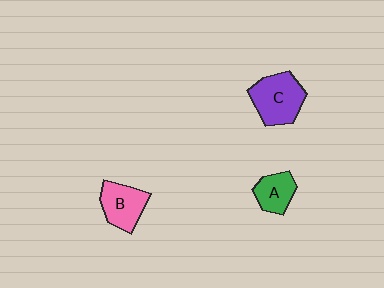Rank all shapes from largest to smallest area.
From largest to smallest: C (purple), B (pink), A (green).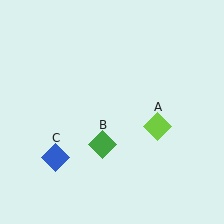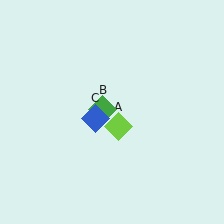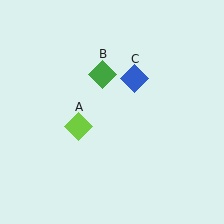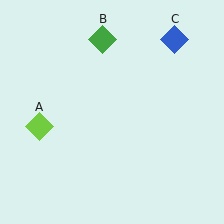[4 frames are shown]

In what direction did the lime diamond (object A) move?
The lime diamond (object A) moved left.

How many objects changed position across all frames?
3 objects changed position: lime diamond (object A), green diamond (object B), blue diamond (object C).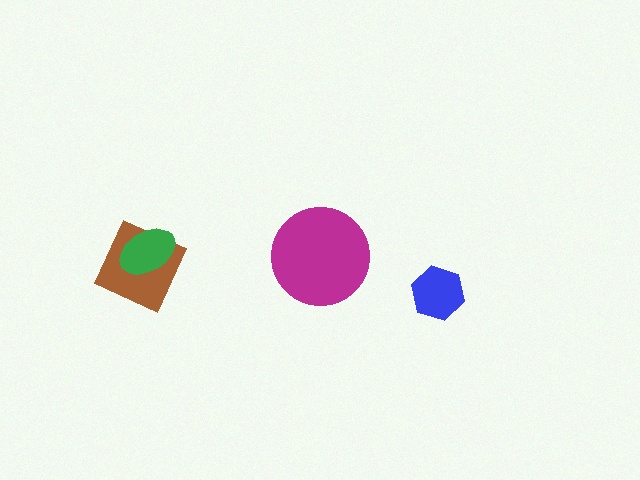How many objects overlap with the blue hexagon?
0 objects overlap with the blue hexagon.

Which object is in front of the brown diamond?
The green ellipse is in front of the brown diamond.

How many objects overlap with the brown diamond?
1 object overlaps with the brown diamond.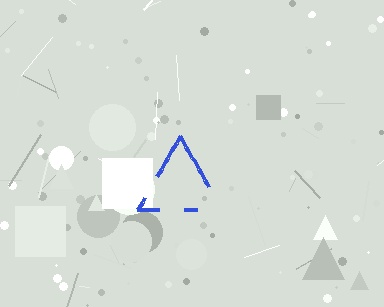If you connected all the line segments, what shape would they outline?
They would outline a triangle.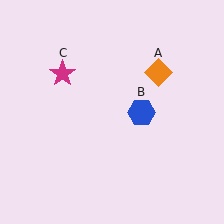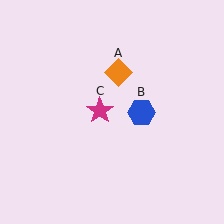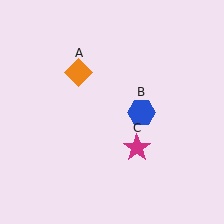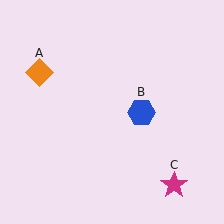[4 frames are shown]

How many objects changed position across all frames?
2 objects changed position: orange diamond (object A), magenta star (object C).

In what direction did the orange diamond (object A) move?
The orange diamond (object A) moved left.